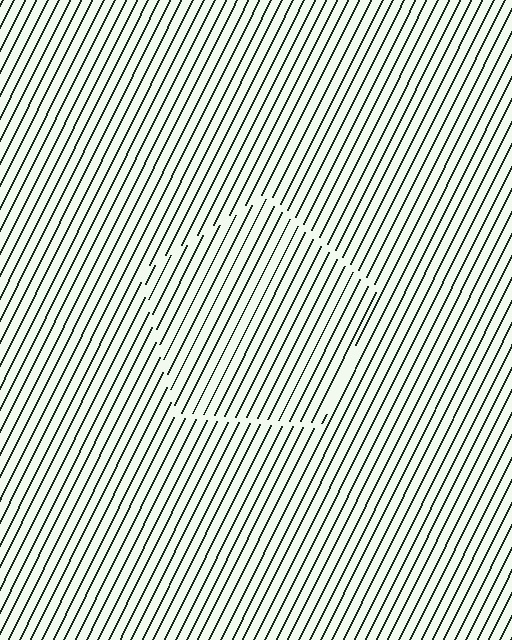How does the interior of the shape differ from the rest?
The interior of the shape contains the same grating, shifted by half a period — the contour is defined by the phase discontinuity where line-ends from the inner and outer gratings abut.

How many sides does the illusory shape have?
5 sides — the line-ends trace a pentagon.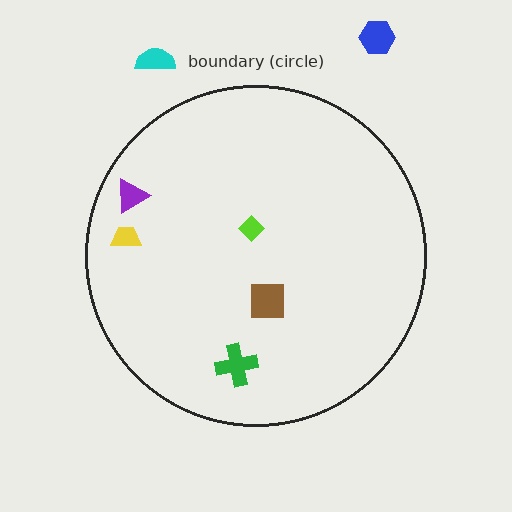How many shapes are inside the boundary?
5 inside, 2 outside.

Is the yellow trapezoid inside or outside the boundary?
Inside.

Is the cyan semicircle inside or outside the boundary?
Outside.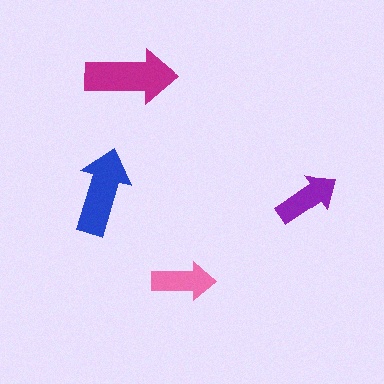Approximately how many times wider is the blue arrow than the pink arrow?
About 1.5 times wider.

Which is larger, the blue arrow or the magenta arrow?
The magenta one.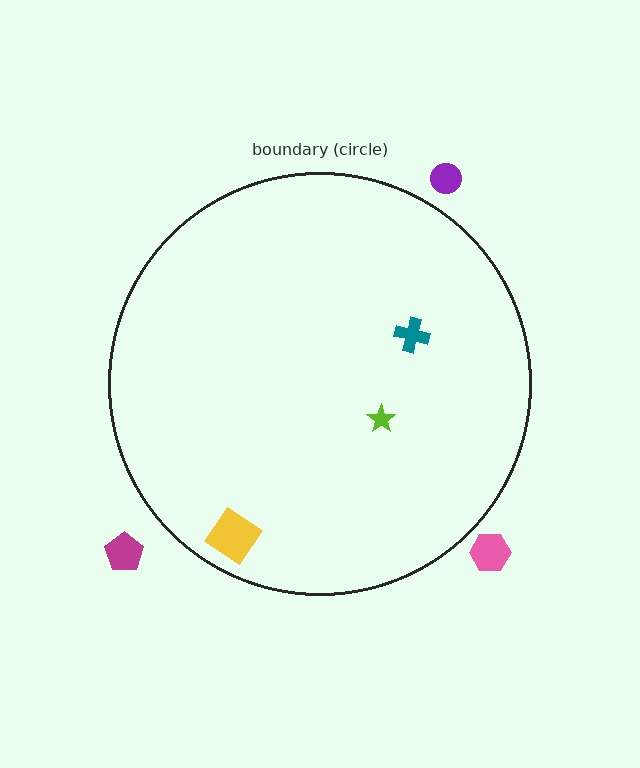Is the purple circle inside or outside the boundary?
Outside.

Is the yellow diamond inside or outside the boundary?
Inside.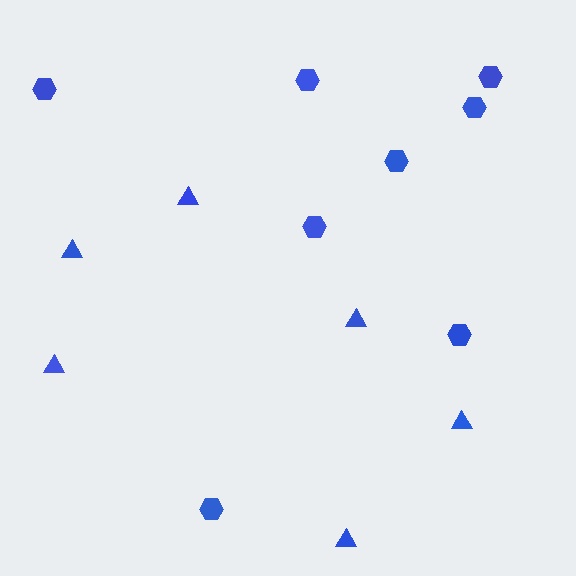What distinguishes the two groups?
There are 2 groups: one group of hexagons (8) and one group of triangles (6).